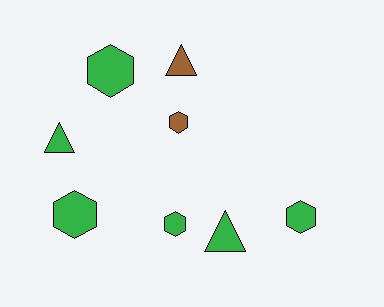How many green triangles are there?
There are 2 green triangles.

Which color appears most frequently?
Green, with 6 objects.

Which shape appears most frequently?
Hexagon, with 5 objects.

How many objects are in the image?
There are 8 objects.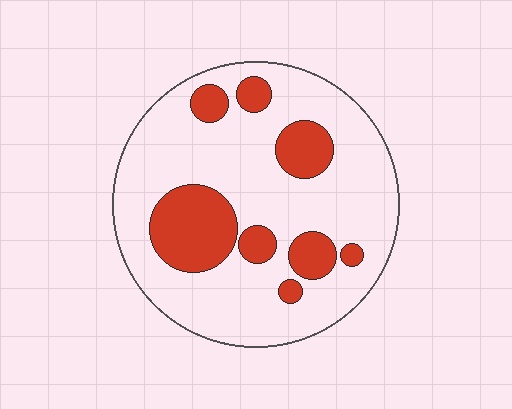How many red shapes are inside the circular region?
8.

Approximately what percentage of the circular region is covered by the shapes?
Approximately 25%.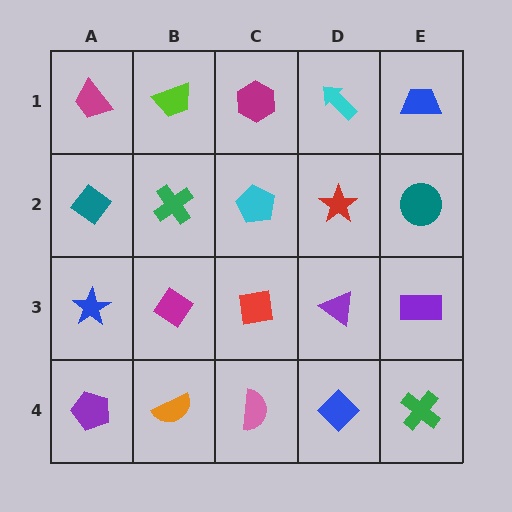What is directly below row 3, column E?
A green cross.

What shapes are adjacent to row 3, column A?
A teal diamond (row 2, column A), a purple pentagon (row 4, column A), a magenta diamond (row 3, column B).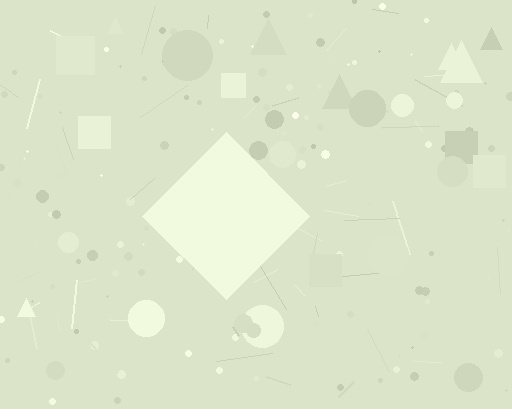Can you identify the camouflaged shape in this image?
The camouflaged shape is a diamond.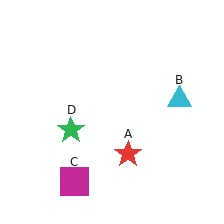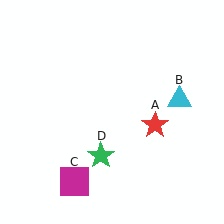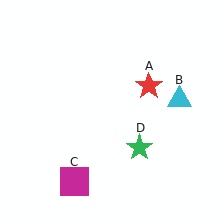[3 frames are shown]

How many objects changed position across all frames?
2 objects changed position: red star (object A), green star (object D).